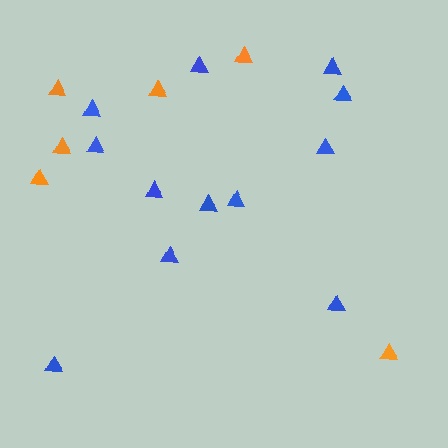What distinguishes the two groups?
There are 2 groups: one group of orange triangles (6) and one group of blue triangles (12).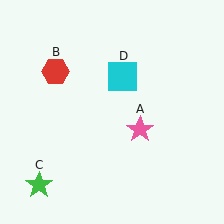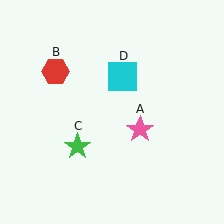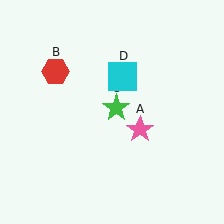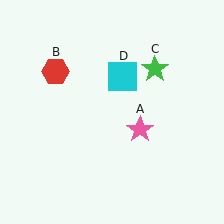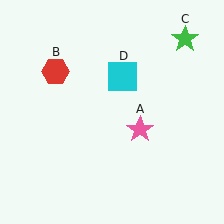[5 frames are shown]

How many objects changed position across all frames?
1 object changed position: green star (object C).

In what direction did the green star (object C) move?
The green star (object C) moved up and to the right.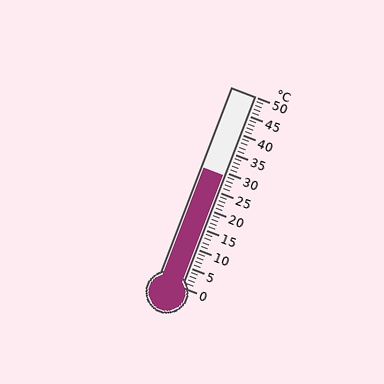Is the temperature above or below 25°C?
The temperature is above 25°C.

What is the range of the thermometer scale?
The thermometer scale ranges from 0°C to 50°C.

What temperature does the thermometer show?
The thermometer shows approximately 29°C.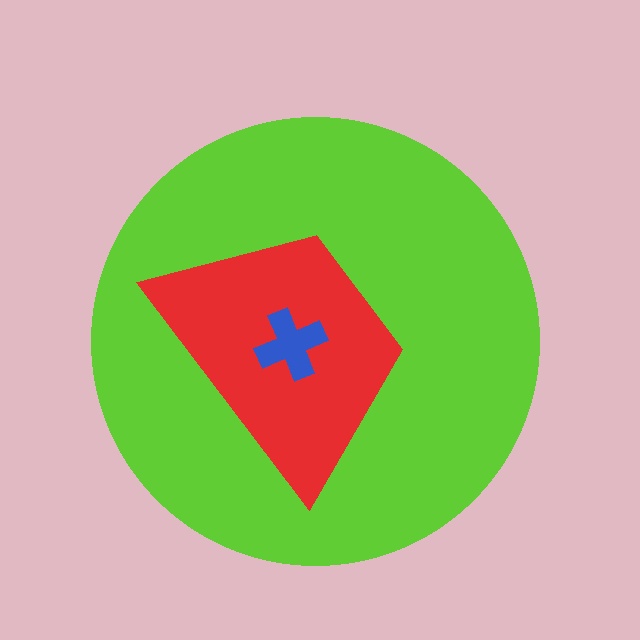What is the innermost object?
The blue cross.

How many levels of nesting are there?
3.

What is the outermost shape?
The lime circle.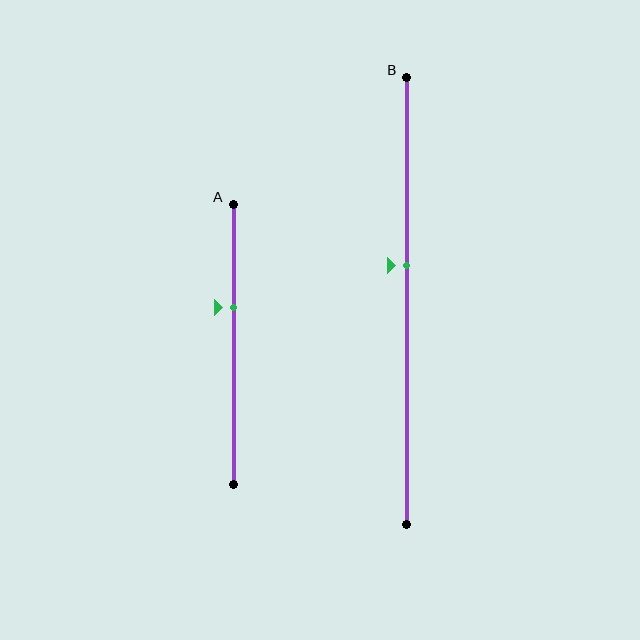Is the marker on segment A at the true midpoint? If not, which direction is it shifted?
No, the marker on segment A is shifted upward by about 13% of the segment length.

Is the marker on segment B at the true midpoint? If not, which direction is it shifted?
No, the marker on segment B is shifted upward by about 8% of the segment length.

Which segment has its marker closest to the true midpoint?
Segment B has its marker closest to the true midpoint.